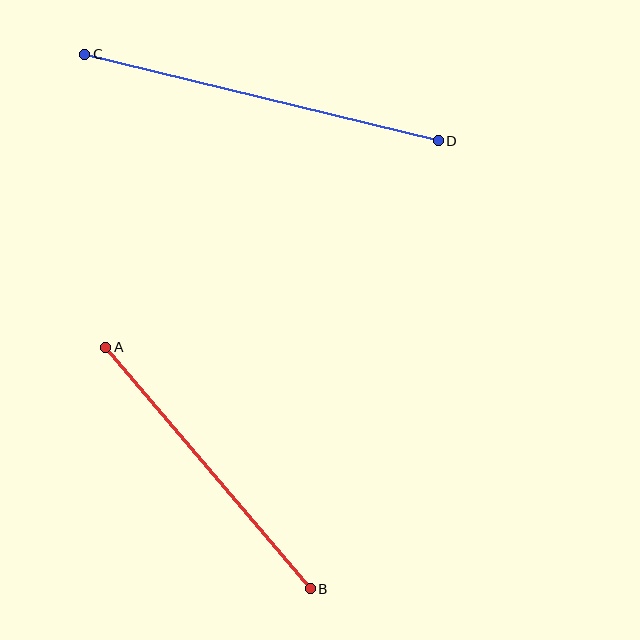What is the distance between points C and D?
The distance is approximately 364 pixels.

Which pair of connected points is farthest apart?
Points C and D are farthest apart.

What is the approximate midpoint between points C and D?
The midpoint is at approximately (261, 98) pixels.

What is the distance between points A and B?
The distance is approximately 317 pixels.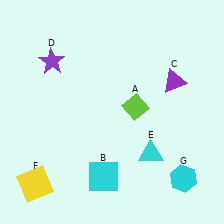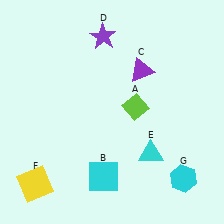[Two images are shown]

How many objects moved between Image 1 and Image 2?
2 objects moved between the two images.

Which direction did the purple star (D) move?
The purple star (D) moved right.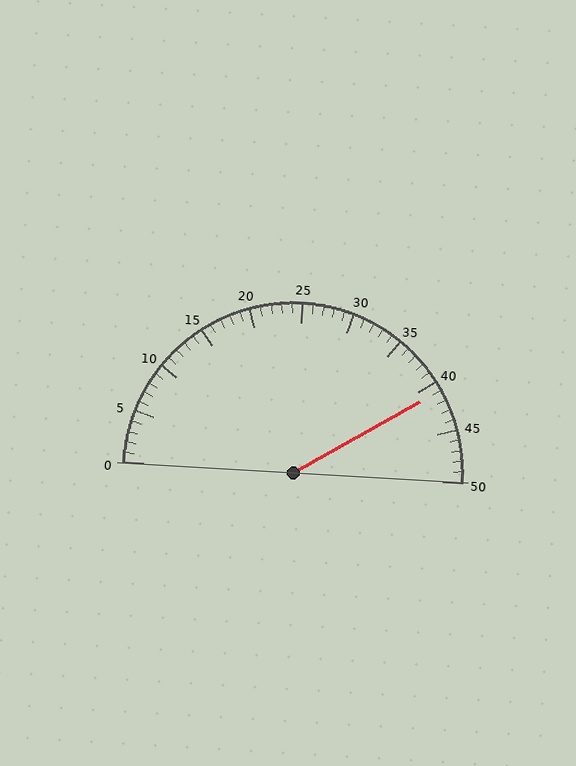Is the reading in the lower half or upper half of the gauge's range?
The reading is in the upper half of the range (0 to 50).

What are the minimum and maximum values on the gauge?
The gauge ranges from 0 to 50.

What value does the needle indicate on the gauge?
The needle indicates approximately 41.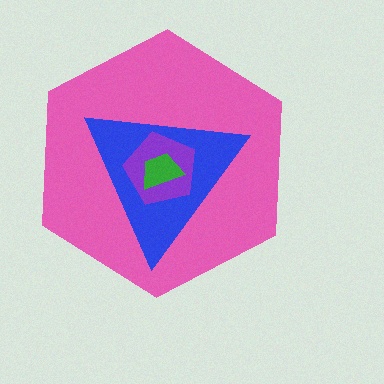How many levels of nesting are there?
4.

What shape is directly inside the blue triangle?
The purple pentagon.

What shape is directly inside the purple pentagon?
The green trapezoid.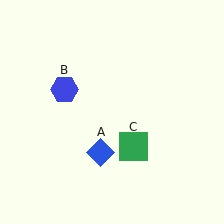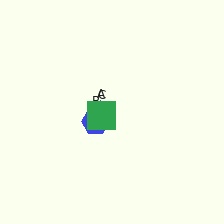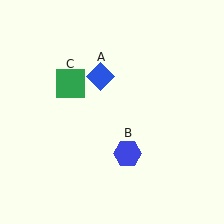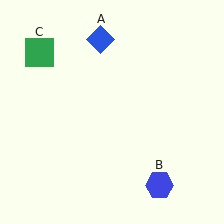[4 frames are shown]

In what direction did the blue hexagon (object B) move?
The blue hexagon (object B) moved down and to the right.